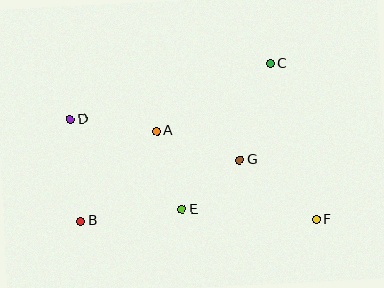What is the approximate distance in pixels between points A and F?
The distance between A and F is approximately 183 pixels.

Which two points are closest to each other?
Points E and G are closest to each other.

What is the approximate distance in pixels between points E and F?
The distance between E and F is approximately 135 pixels.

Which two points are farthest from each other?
Points D and F are farthest from each other.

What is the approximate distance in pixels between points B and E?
The distance between B and E is approximately 102 pixels.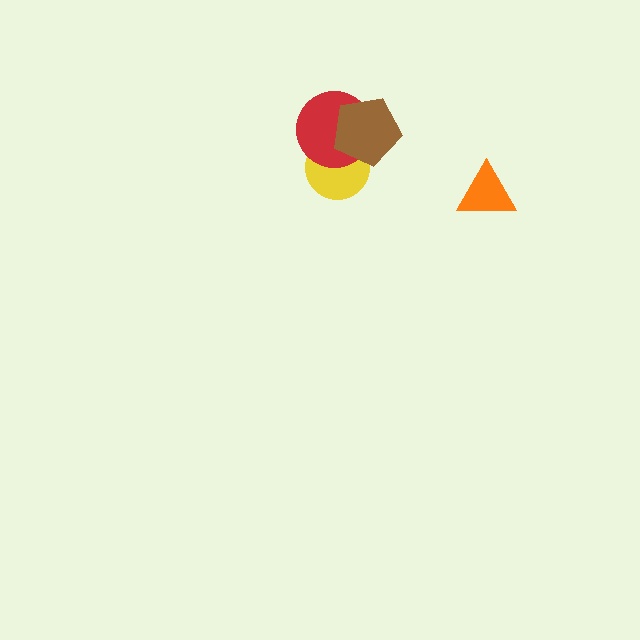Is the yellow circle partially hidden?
Yes, it is partially covered by another shape.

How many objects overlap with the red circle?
2 objects overlap with the red circle.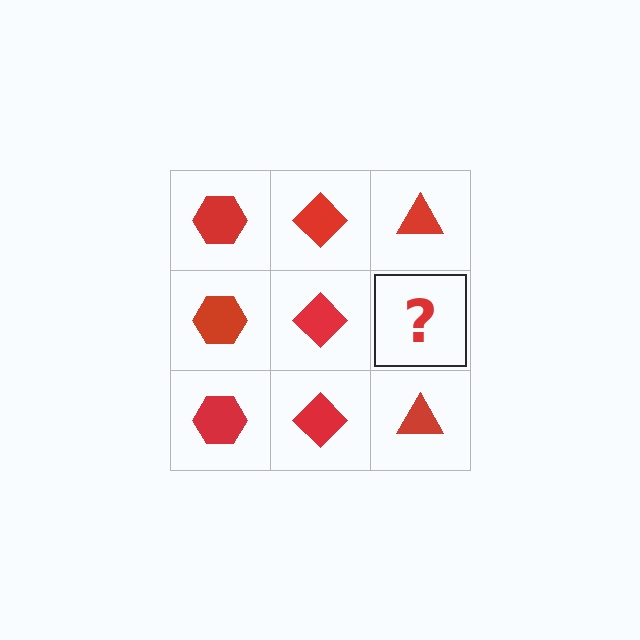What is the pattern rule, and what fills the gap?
The rule is that each column has a consistent shape. The gap should be filled with a red triangle.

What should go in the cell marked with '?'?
The missing cell should contain a red triangle.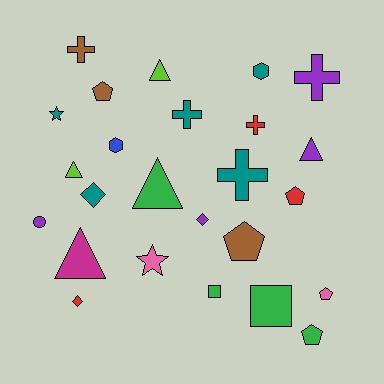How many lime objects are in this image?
There are 2 lime objects.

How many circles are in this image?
There is 1 circle.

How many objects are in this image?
There are 25 objects.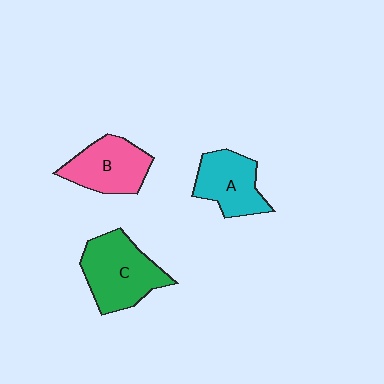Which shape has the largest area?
Shape C (green).